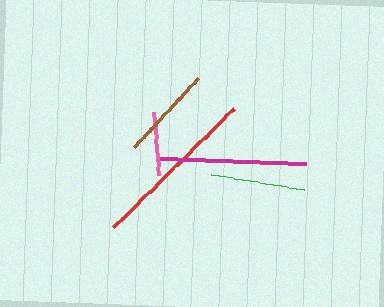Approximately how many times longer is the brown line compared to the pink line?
The brown line is approximately 1.5 times the length of the pink line.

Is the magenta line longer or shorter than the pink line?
The magenta line is longer than the pink line.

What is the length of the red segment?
The red segment is approximately 169 pixels long.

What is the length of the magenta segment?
The magenta segment is approximately 146 pixels long.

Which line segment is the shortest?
The pink line is the shortest at approximately 63 pixels.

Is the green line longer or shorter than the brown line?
The green line is longer than the brown line.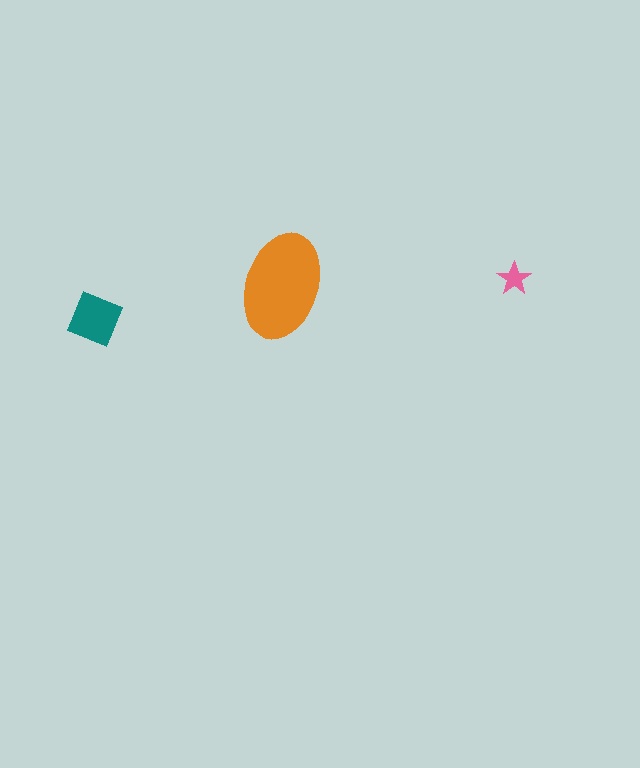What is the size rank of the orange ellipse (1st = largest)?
1st.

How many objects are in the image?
There are 3 objects in the image.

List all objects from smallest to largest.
The pink star, the teal square, the orange ellipse.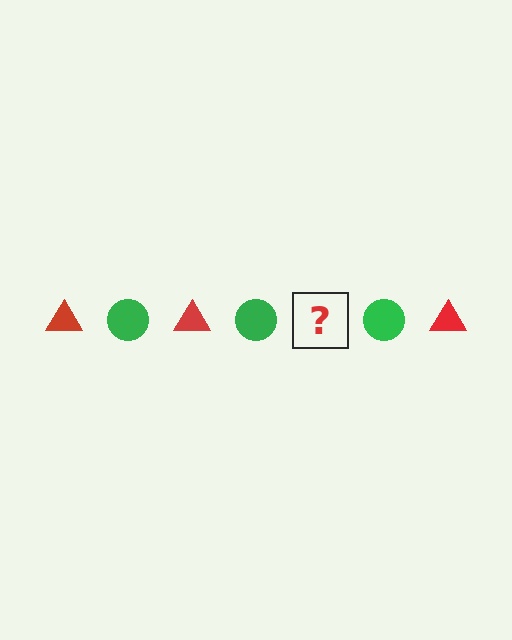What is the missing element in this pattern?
The missing element is a red triangle.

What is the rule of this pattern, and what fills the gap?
The rule is that the pattern alternates between red triangle and green circle. The gap should be filled with a red triangle.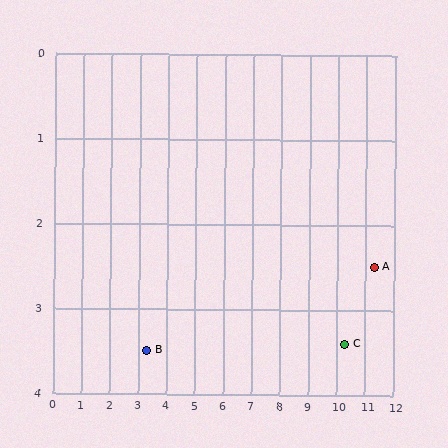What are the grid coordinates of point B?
Point B is at approximately (3.3, 3.5).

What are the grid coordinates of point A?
Point A is at approximately (11.3, 2.5).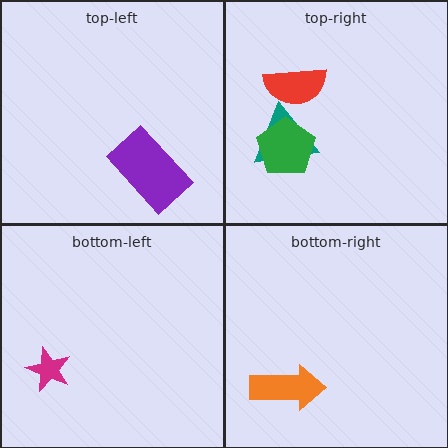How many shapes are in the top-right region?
3.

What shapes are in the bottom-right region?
The orange arrow.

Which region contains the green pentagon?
The top-right region.